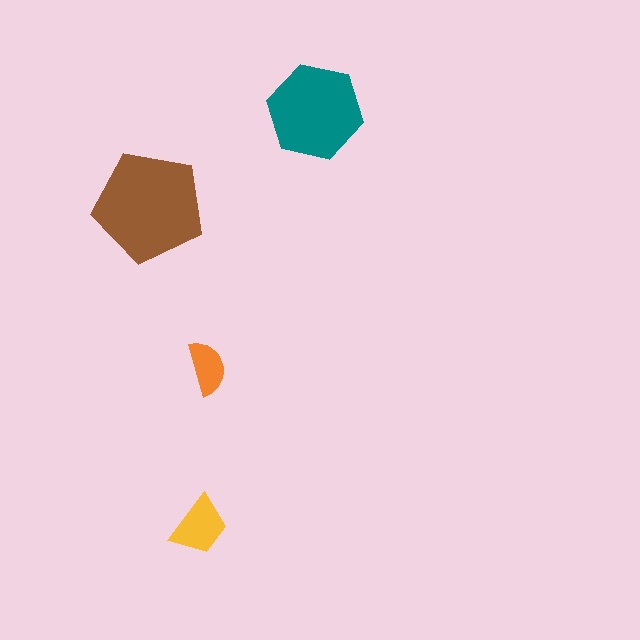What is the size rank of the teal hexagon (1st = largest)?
2nd.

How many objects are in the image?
There are 4 objects in the image.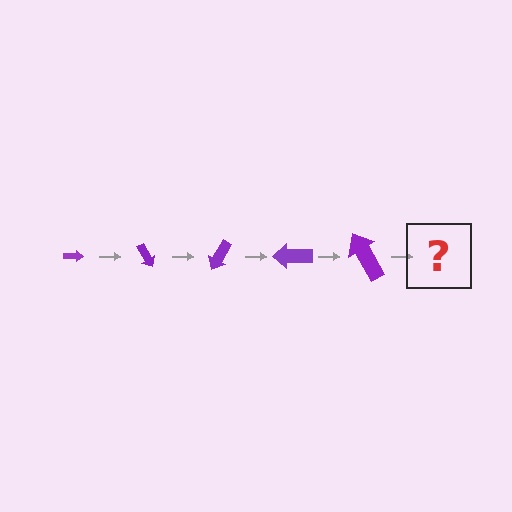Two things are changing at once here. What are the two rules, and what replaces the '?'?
The two rules are that the arrow grows larger each step and it rotates 60 degrees each step. The '?' should be an arrow, larger than the previous one and rotated 300 degrees from the start.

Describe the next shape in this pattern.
It should be an arrow, larger than the previous one and rotated 300 degrees from the start.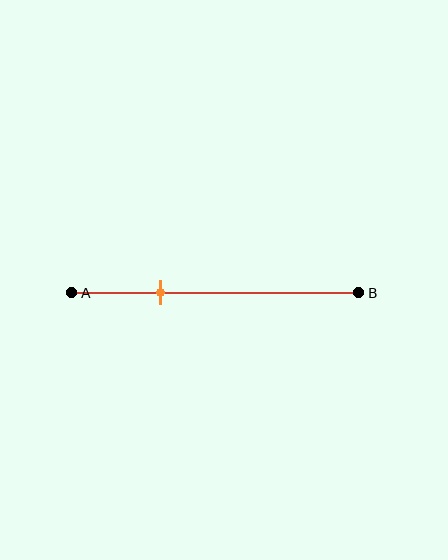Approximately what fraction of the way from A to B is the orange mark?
The orange mark is approximately 30% of the way from A to B.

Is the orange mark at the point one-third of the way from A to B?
Yes, the mark is approximately at the one-third point.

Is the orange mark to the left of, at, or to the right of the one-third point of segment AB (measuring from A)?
The orange mark is approximately at the one-third point of segment AB.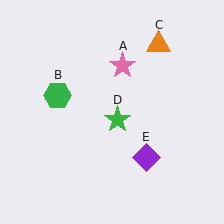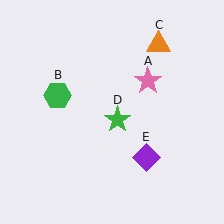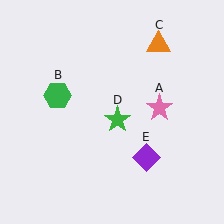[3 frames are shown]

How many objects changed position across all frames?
1 object changed position: pink star (object A).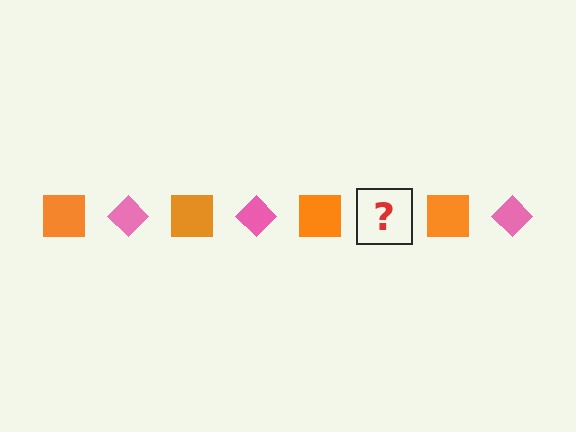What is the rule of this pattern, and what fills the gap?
The rule is that the pattern alternates between orange square and pink diamond. The gap should be filled with a pink diamond.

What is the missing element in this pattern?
The missing element is a pink diamond.